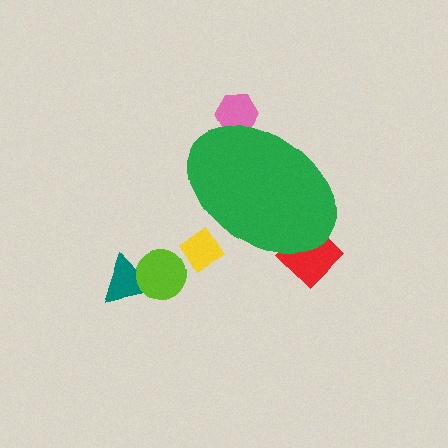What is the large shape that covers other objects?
A green ellipse.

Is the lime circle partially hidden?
No, the lime circle is fully visible.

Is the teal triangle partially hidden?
No, the teal triangle is fully visible.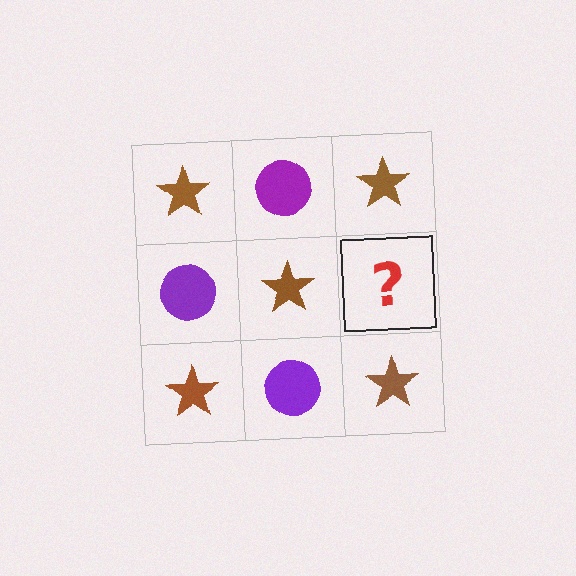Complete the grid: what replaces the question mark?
The question mark should be replaced with a purple circle.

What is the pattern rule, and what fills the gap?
The rule is that it alternates brown star and purple circle in a checkerboard pattern. The gap should be filled with a purple circle.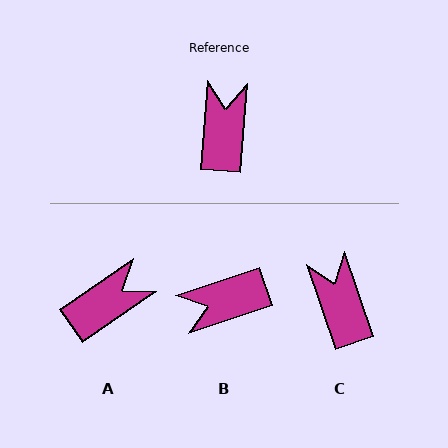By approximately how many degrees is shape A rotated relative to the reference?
Approximately 50 degrees clockwise.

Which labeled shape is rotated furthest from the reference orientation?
B, about 114 degrees away.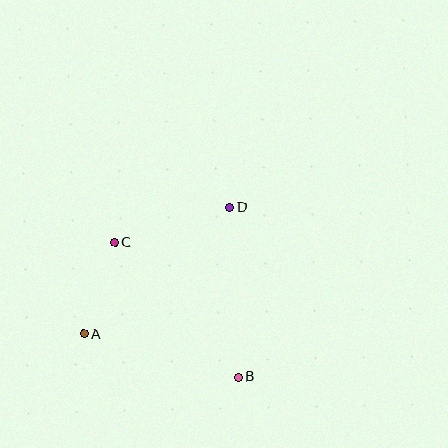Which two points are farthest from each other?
Points A and D are farthest from each other.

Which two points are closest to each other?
Points A and C are closest to each other.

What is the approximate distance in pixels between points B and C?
The distance between B and C is approximately 182 pixels.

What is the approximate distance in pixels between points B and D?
The distance between B and D is approximately 170 pixels.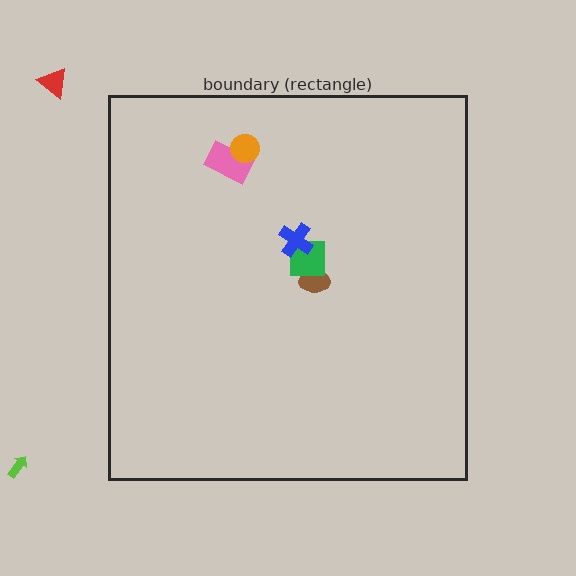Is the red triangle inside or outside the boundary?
Outside.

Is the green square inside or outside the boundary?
Inside.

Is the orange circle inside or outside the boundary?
Inside.